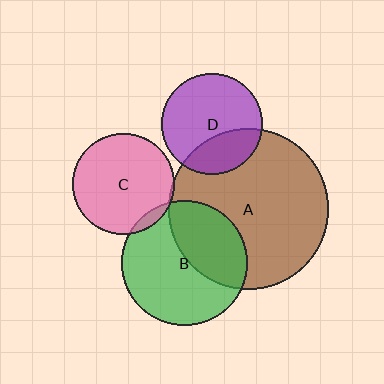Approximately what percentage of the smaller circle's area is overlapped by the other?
Approximately 5%.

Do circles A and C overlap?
Yes.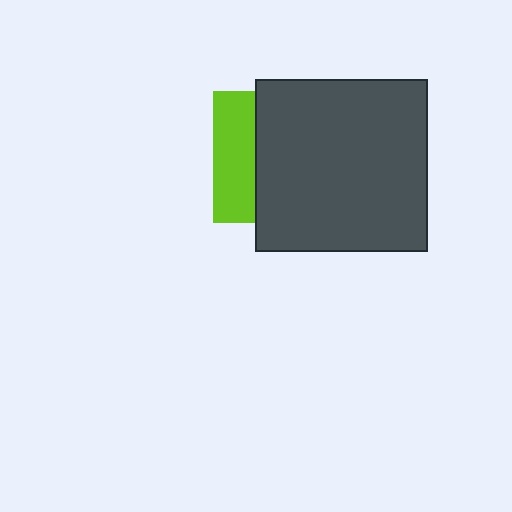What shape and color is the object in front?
The object in front is a dark gray square.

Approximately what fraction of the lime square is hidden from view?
Roughly 68% of the lime square is hidden behind the dark gray square.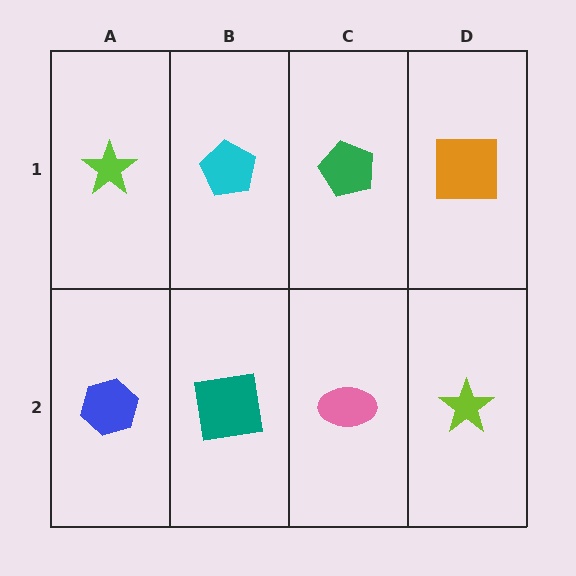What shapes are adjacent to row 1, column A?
A blue hexagon (row 2, column A), a cyan pentagon (row 1, column B).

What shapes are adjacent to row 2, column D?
An orange square (row 1, column D), a pink ellipse (row 2, column C).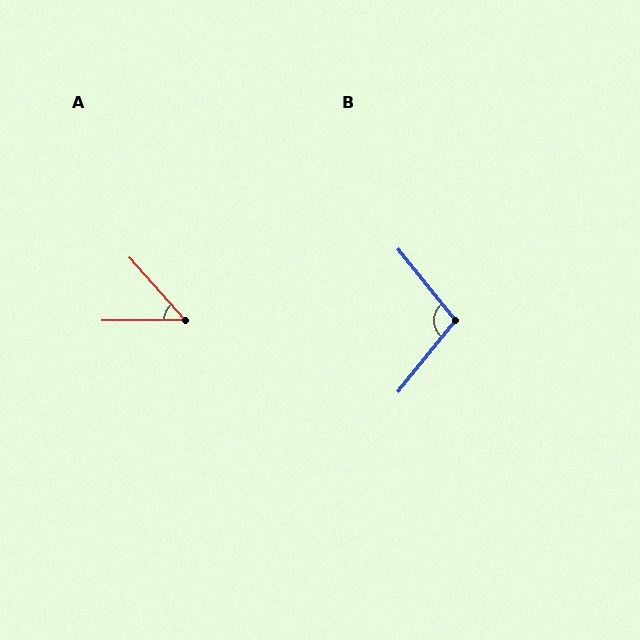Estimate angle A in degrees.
Approximately 49 degrees.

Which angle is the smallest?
A, at approximately 49 degrees.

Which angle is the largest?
B, at approximately 102 degrees.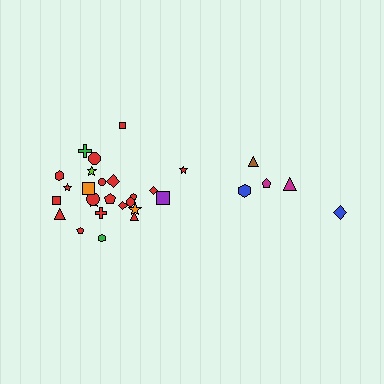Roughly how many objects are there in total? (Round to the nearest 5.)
Roughly 30 objects in total.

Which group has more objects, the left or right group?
The left group.